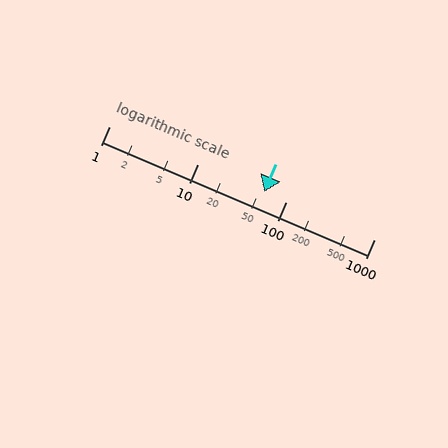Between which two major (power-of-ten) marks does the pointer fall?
The pointer is between 10 and 100.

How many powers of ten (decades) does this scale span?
The scale spans 3 decades, from 1 to 1000.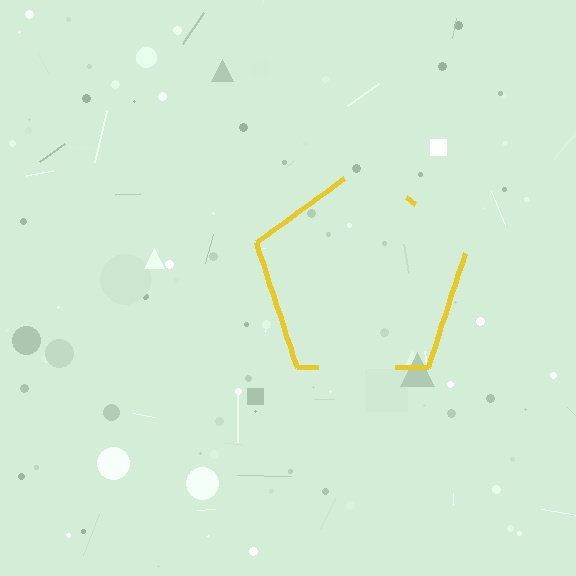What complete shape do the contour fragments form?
The contour fragments form a pentagon.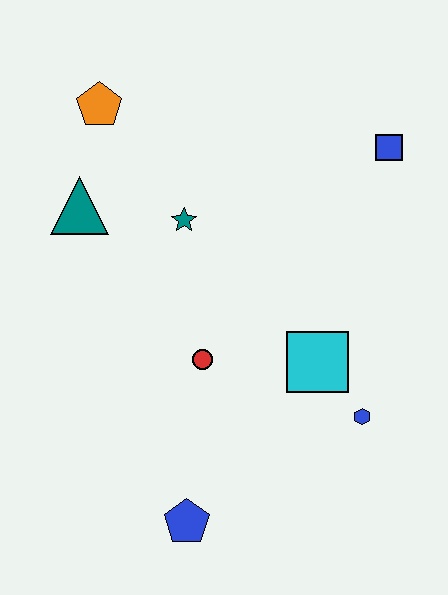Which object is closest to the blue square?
The teal star is closest to the blue square.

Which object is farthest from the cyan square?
The orange pentagon is farthest from the cyan square.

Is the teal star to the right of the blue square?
No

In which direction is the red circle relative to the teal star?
The red circle is below the teal star.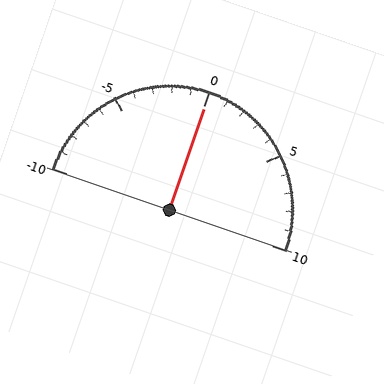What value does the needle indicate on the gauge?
The needle indicates approximately 0.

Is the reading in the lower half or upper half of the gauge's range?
The reading is in the upper half of the range (-10 to 10).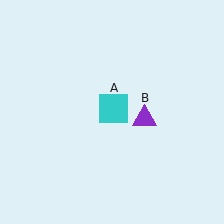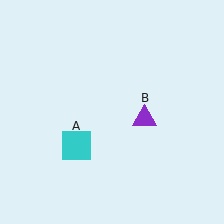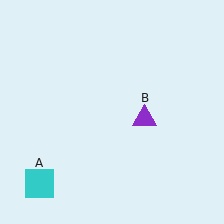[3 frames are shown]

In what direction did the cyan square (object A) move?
The cyan square (object A) moved down and to the left.